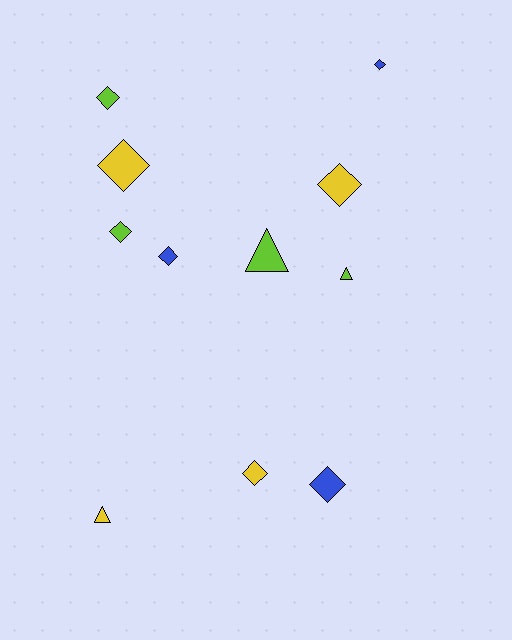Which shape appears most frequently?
Diamond, with 8 objects.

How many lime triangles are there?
There are 2 lime triangles.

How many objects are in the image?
There are 11 objects.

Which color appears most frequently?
Lime, with 4 objects.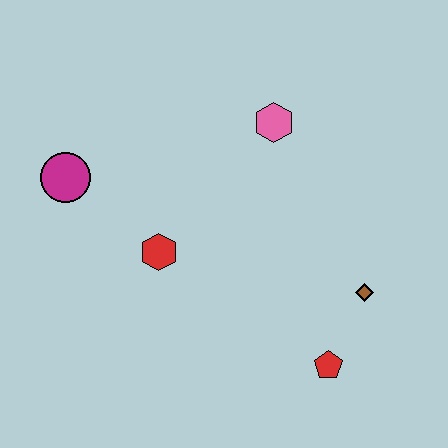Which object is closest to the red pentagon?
The brown diamond is closest to the red pentagon.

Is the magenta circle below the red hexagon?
No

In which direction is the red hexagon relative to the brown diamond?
The red hexagon is to the left of the brown diamond.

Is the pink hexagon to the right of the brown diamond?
No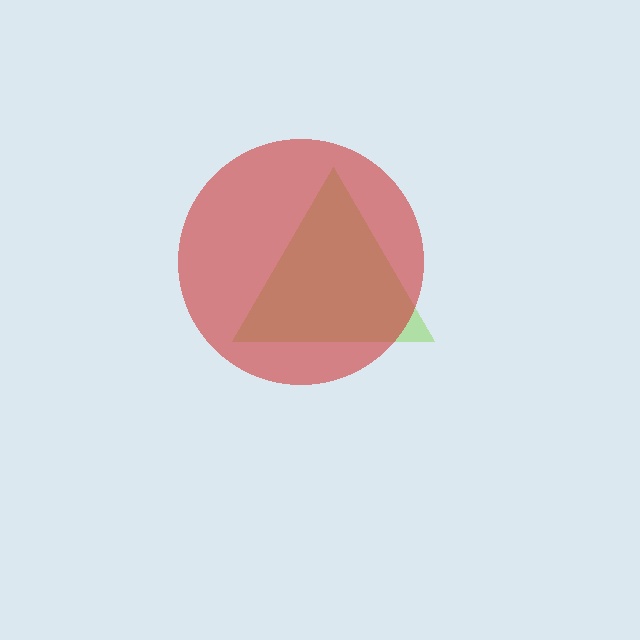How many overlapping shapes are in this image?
There are 2 overlapping shapes in the image.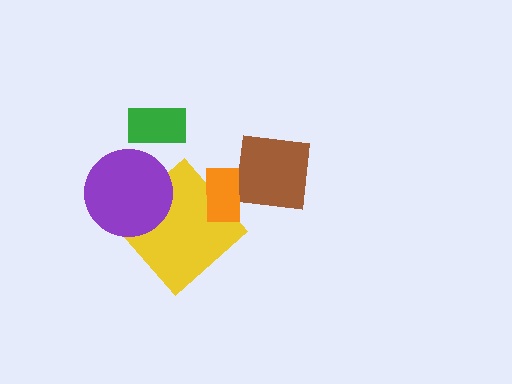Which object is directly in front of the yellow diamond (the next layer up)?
The purple circle is directly in front of the yellow diamond.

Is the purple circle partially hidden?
No, no other shape covers it.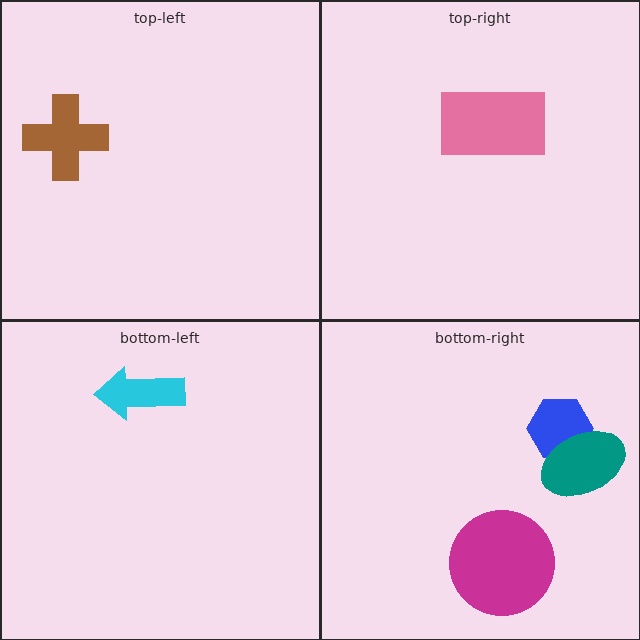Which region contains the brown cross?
The top-left region.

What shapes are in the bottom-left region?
The cyan arrow.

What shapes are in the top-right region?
The pink rectangle.